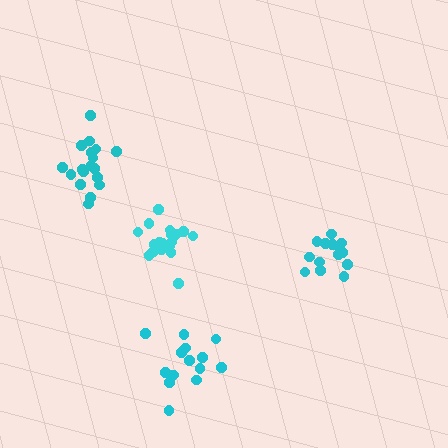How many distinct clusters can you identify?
There are 4 distinct clusters.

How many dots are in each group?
Group 1: 14 dots, Group 2: 15 dots, Group 3: 20 dots, Group 4: 18 dots (67 total).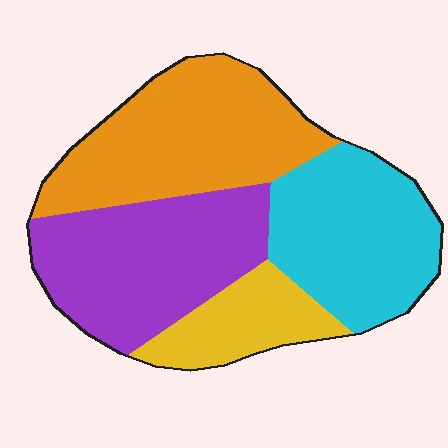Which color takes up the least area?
Yellow, at roughly 15%.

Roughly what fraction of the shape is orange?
Orange takes up about one third (1/3) of the shape.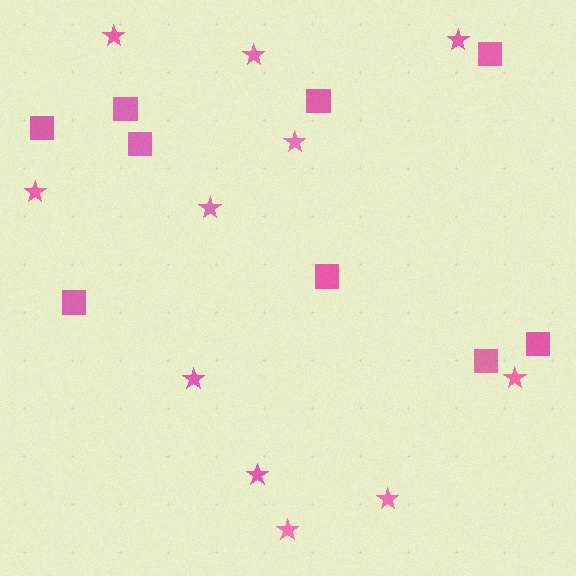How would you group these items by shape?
There are 2 groups: one group of squares (9) and one group of stars (11).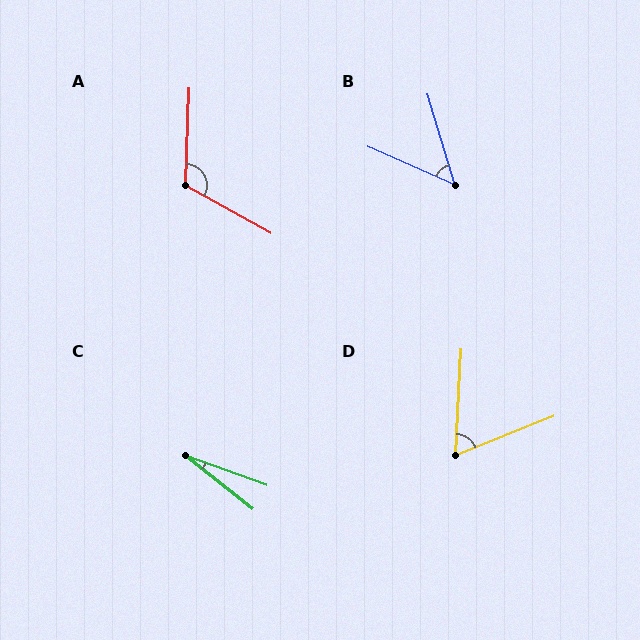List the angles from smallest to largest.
C (19°), B (50°), D (65°), A (117°).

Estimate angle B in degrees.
Approximately 50 degrees.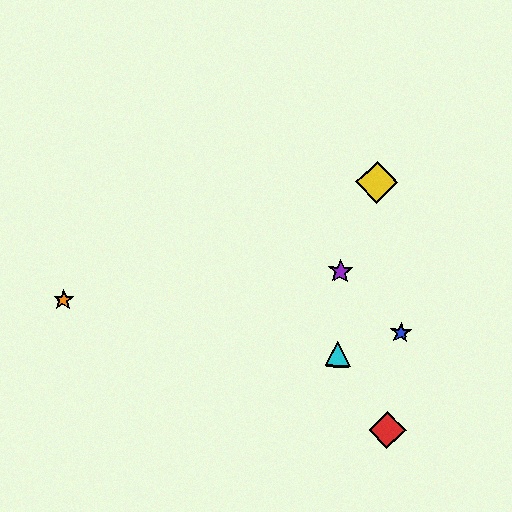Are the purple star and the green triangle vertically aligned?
Yes, both are at x≈340.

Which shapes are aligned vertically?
The green triangle, the purple star, the cyan triangle are aligned vertically.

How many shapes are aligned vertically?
3 shapes (the green triangle, the purple star, the cyan triangle) are aligned vertically.